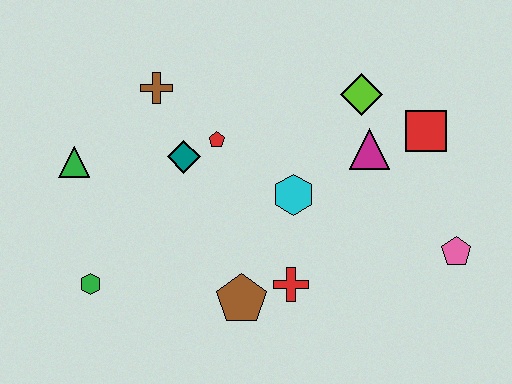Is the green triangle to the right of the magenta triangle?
No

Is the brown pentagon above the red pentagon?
No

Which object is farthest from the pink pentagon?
The green triangle is farthest from the pink pentagon.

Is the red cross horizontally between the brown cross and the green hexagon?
No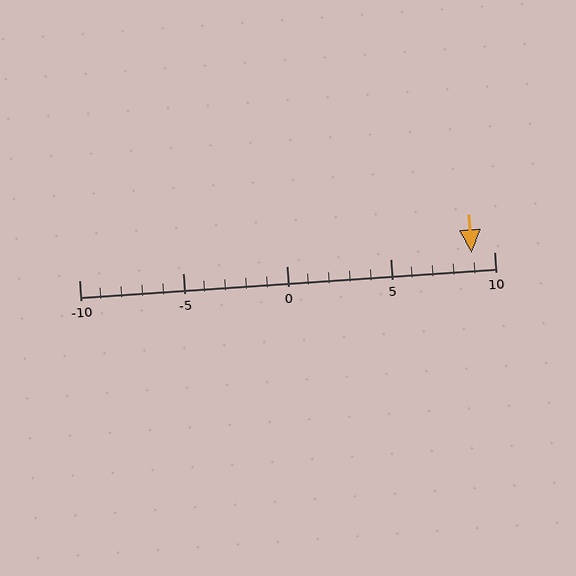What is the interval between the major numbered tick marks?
The major tick marks are spaced 5 units apart.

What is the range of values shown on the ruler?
The ruler shows values from -10 to 10.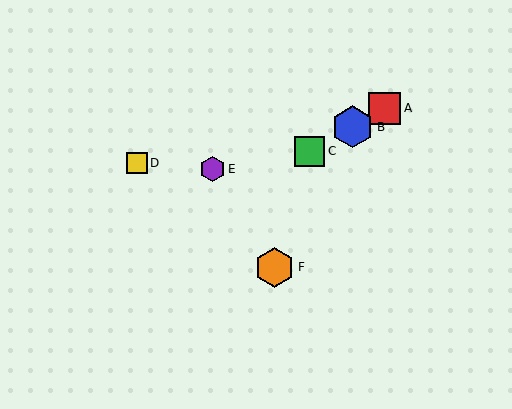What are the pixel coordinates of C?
Object C is at (310, 151).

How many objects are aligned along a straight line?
3 objects (A, B, C) are aligned along a straight line.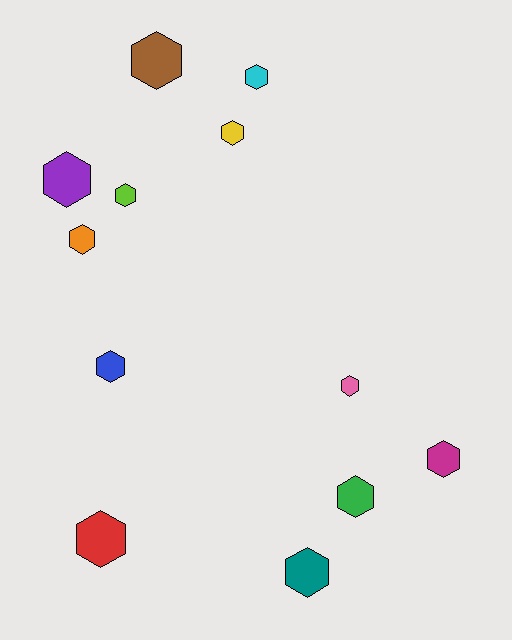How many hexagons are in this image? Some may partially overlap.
There are 12 hexagons.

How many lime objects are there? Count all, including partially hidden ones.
There is 1 lime object.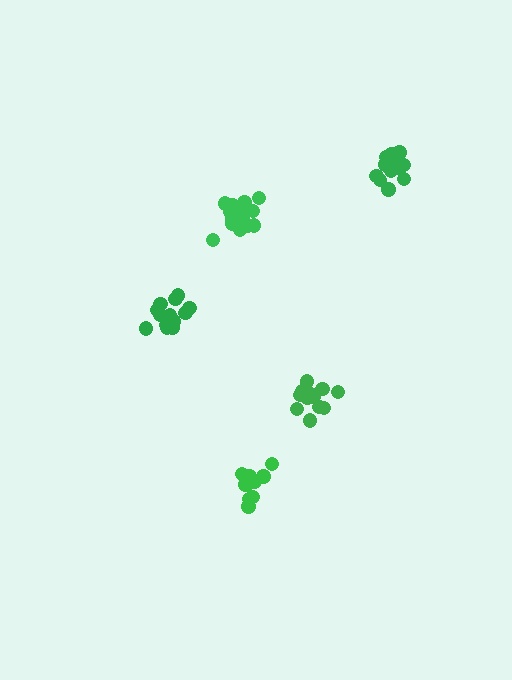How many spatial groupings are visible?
There are 5 spatial groupings.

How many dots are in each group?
Group 1: 13 dots, Group 2: 13 dots, Group 3: 13 dots, Group 4: 13 dots, Group 5: 17 dots (69 total).